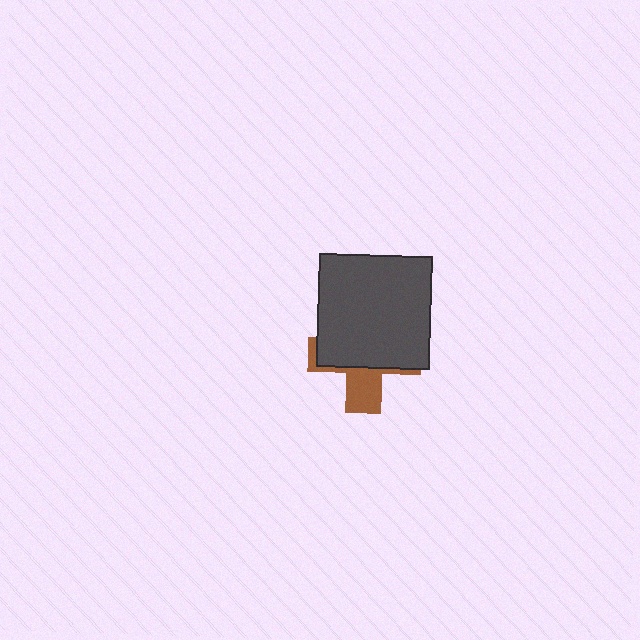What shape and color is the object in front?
The object in front is a dark gray square.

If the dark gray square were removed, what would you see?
You would see the complete brown cross.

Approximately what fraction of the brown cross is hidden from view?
Roughly 68% of the brown cross is hidden behind the dark gray square.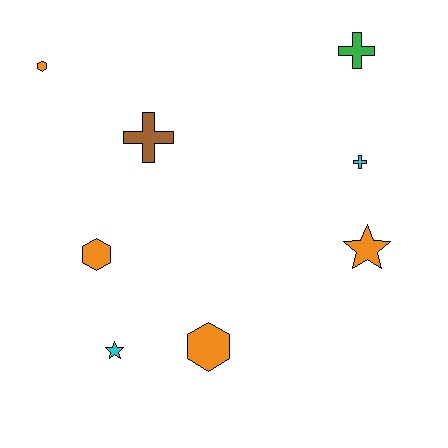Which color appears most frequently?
Orange, with 4 objects.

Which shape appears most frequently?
Cross, with 3 objects.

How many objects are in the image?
There are 8 objects.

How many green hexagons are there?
There are no green hexagons.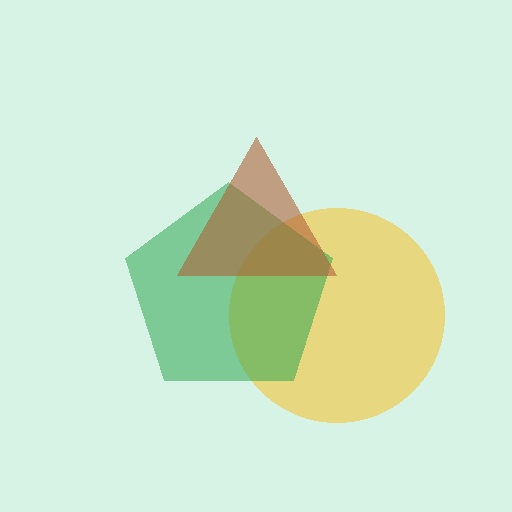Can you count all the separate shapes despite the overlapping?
Yes, there are 3 separate shapes.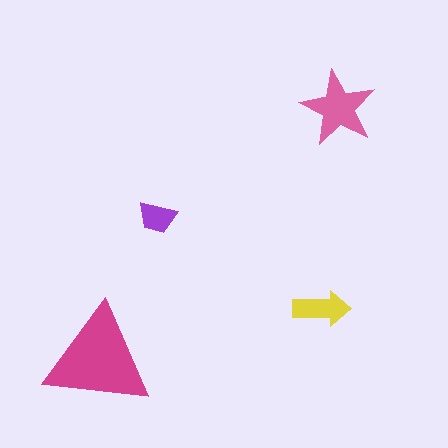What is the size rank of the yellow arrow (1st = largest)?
3rd.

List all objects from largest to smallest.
The magenta triangle, the pink star, the yellow arrow, the purple trapezoid.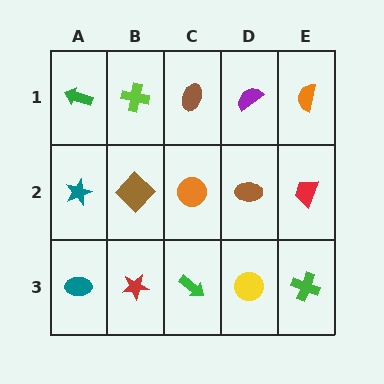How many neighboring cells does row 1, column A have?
2.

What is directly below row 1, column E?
A red trapezoid.